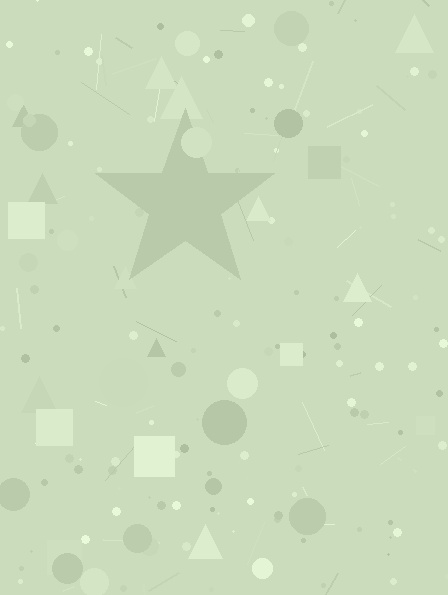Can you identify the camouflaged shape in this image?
The camouflaged shape is a star.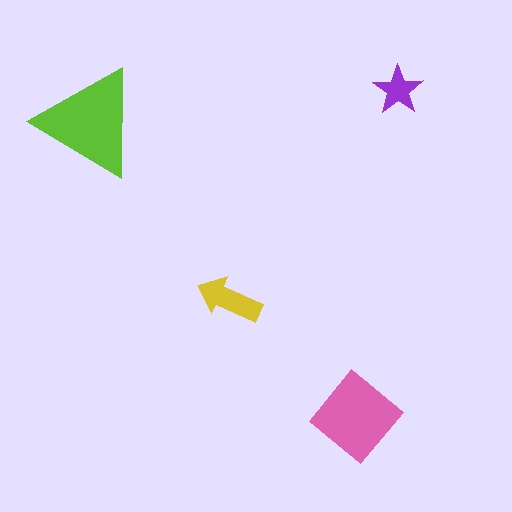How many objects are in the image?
There are 4 objects in the image.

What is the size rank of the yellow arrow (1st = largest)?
3rd.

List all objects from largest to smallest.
The lime triangle, the pink diamond, the yellow arrow, the purple star.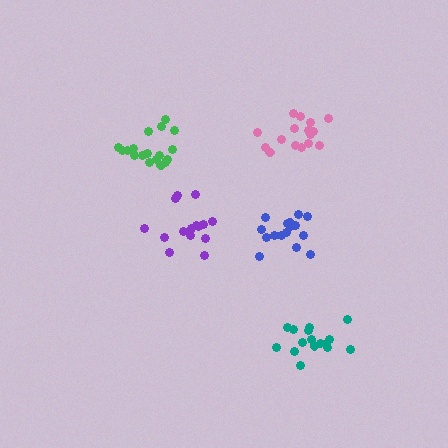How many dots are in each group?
Group 1: 16 dots, Group 2: 16 dots, Group 3: 15 dots, Group 4: 18 dots, Group 5: 16 dots (81 total).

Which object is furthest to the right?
The teal cluster is rightmost.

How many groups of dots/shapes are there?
There are 5 groups.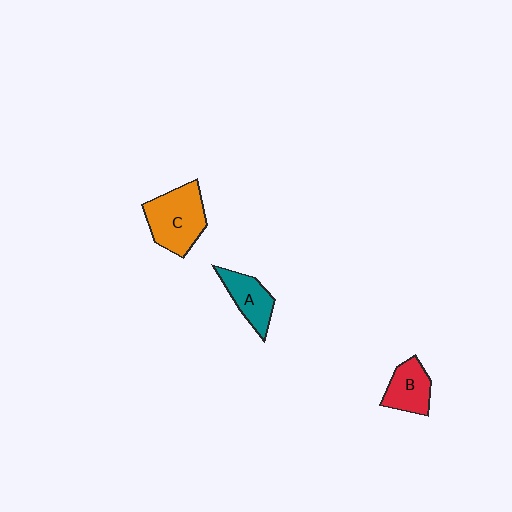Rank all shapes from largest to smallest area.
From largest to smallest: C (orange), A (teal), B (red).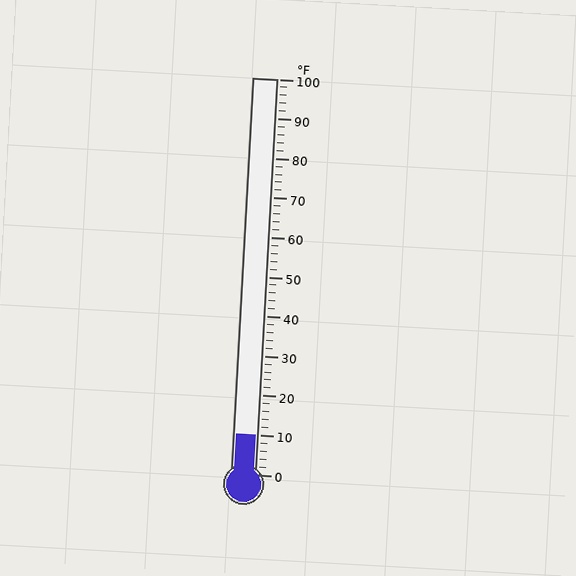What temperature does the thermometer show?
The thermometer shows approximately 10°F.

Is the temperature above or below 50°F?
The temperature is below 50°F.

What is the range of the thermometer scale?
The thermometer scale ranges from 0°F to 100°F.